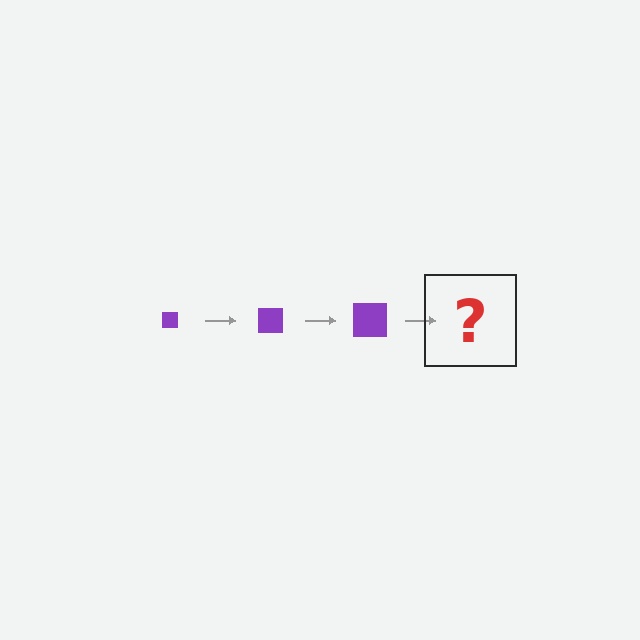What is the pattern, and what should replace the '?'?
The pattern is that the square gets progressively larger each step. The '?' should be a purple square, larger than the previous one.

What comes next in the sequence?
The next element should be a purple square, larger than the previous one.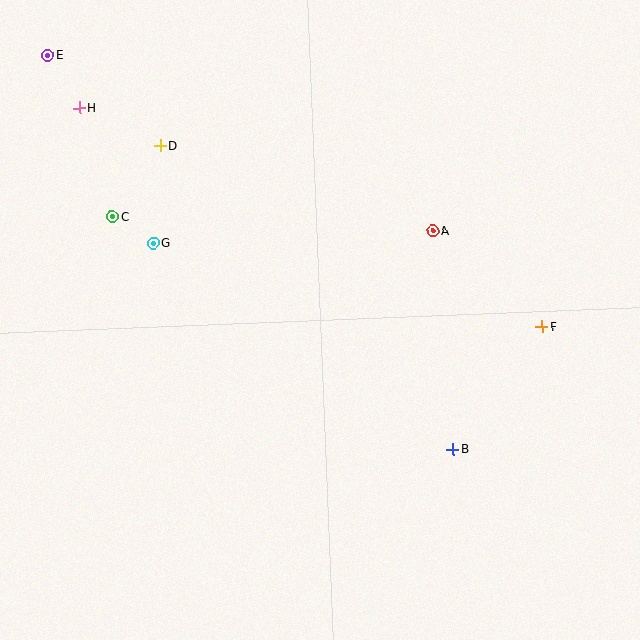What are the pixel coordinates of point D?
Point D is at (160, 146).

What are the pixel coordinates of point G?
Point G is at (153, 243).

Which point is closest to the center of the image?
Point A at (433, 231) is closest to the center.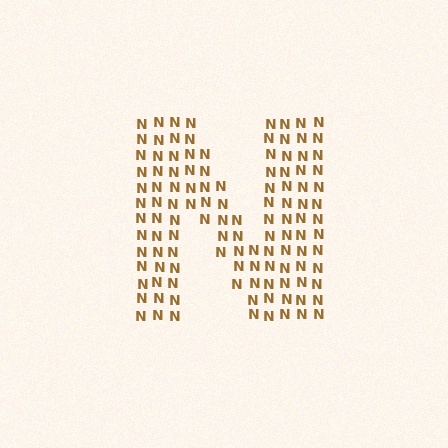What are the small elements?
The small elements are letter N's.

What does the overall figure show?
The overall figure shows the letter N.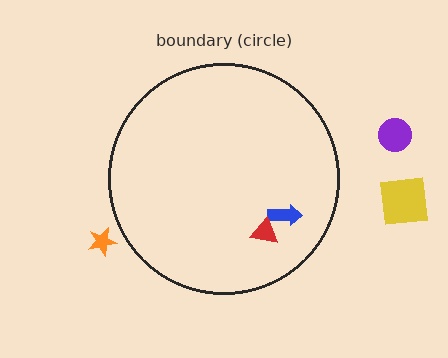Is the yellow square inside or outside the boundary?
Outside.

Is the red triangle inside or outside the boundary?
Inside.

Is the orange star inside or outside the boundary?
Outside.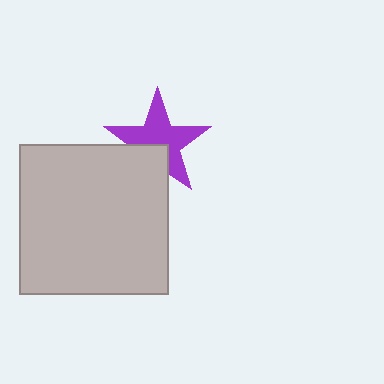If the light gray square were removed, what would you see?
You would see the complete purple star.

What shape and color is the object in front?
The object in front is a light gray square.